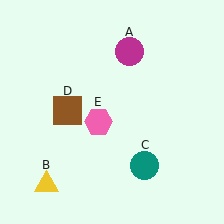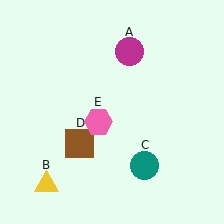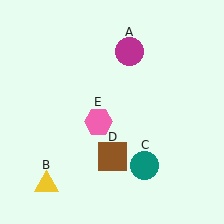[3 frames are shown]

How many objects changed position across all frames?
1 object changed position: brown square (object D).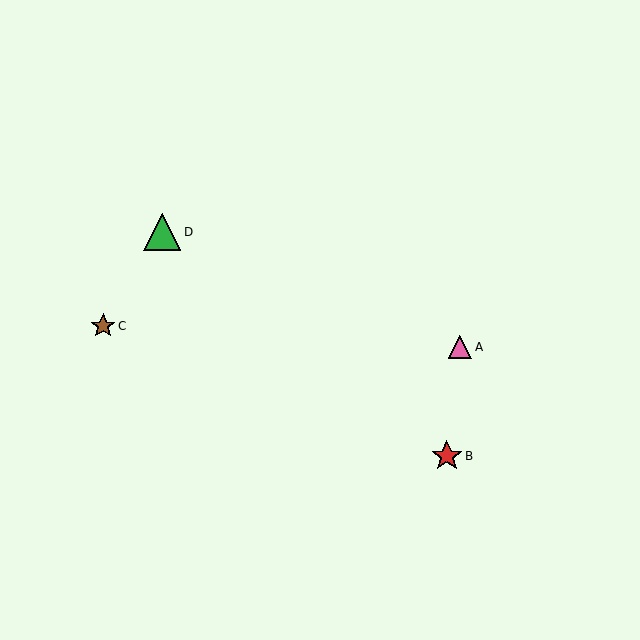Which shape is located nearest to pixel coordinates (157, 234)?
The green triangle (labeled D) at (162, 232) is nearest to that location.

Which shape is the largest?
The green triangle (labeled D) is the largest.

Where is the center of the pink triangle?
The center of the pink triangle is at (460, 347).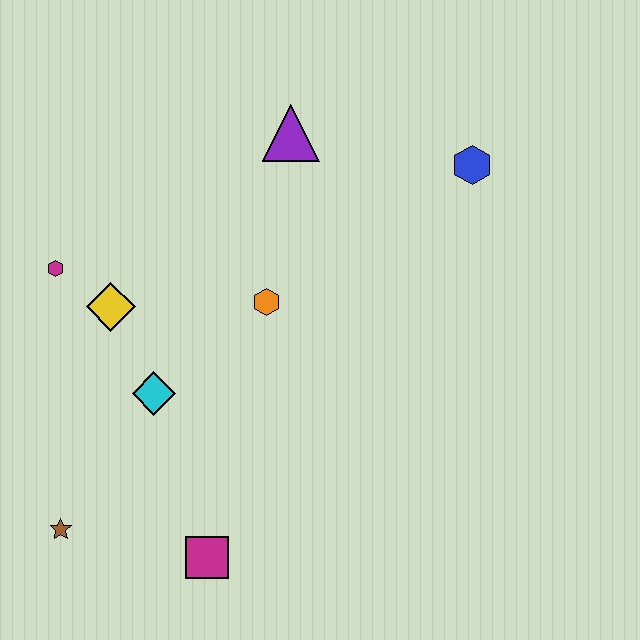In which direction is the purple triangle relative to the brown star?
The purple triangle is above the brown star.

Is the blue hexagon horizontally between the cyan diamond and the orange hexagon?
No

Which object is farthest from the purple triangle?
The brown star is farthest from the purple triangle.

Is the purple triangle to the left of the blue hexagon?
Yes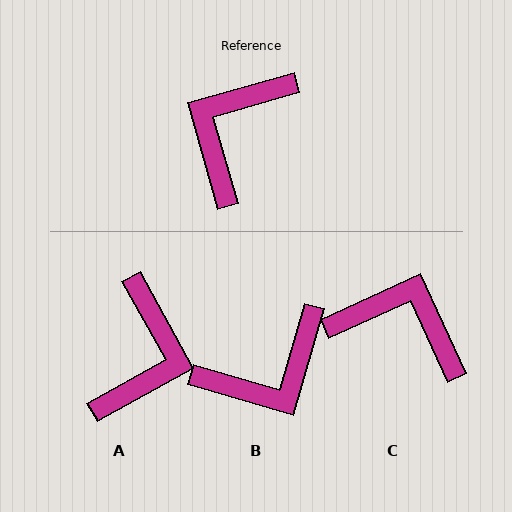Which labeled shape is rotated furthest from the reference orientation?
A, about 167 degrees away.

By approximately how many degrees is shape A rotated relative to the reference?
Approximately 167 degrees clockwise.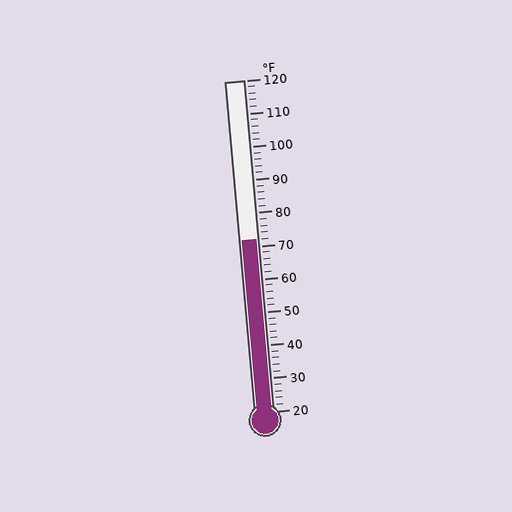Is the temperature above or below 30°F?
The temperature is above 30°F.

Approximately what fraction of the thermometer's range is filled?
The thermometer is filled to approximately 50% of its range.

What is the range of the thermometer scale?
The thermometer scale ranges from 20°F to 120°F.